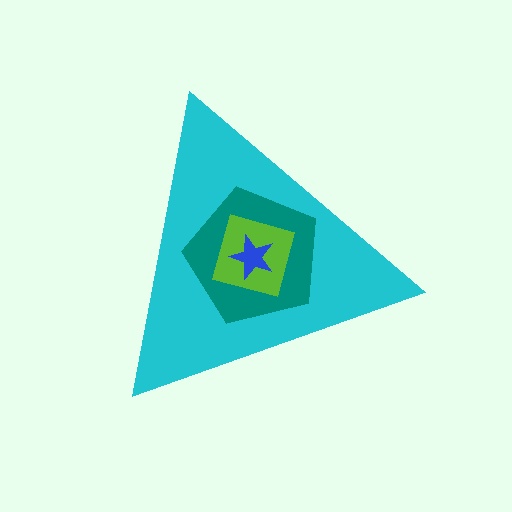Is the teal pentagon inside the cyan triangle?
Yes.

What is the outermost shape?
The cyan triangle.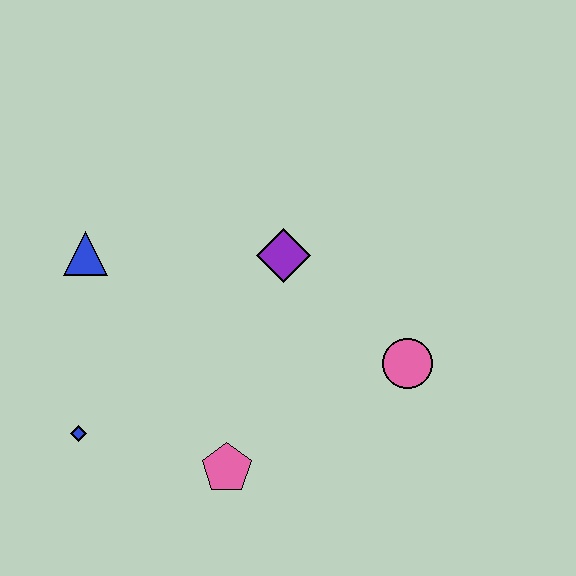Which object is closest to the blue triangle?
The blue diamond is closest to the blue triangle.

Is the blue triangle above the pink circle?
Yes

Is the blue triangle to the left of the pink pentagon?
Yes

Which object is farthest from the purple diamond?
The blue diamond is farthest from the purple diamond.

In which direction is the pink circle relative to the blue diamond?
The pink circle is to the right of the blue diamond.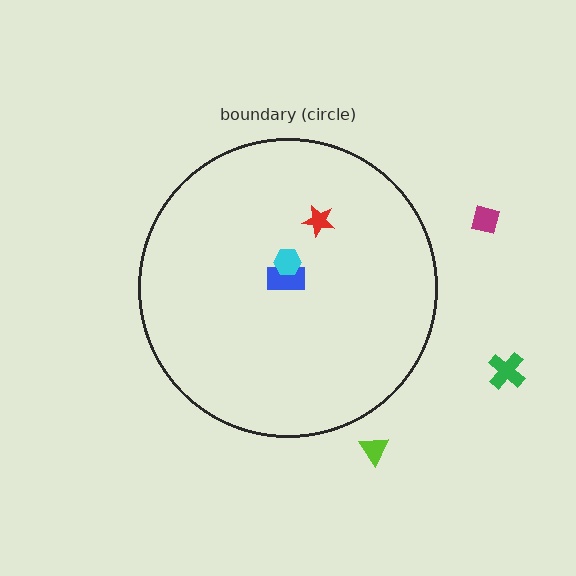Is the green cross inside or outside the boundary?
Outside.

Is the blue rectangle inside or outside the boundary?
Inside.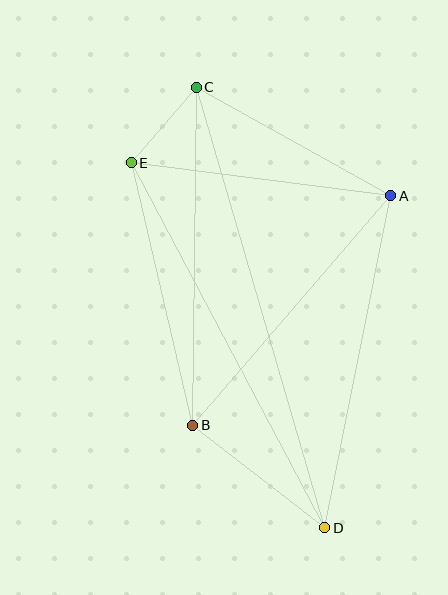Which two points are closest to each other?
Points C and E are closest to each other.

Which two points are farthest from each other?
Points C and D are farthest from each other.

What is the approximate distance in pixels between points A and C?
The distance between A and C is approximately 222 pixels.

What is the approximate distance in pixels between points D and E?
The distance between D and E is approximately 413 pixels.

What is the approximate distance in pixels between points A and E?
The distance between A and E is approximately 261 pixels.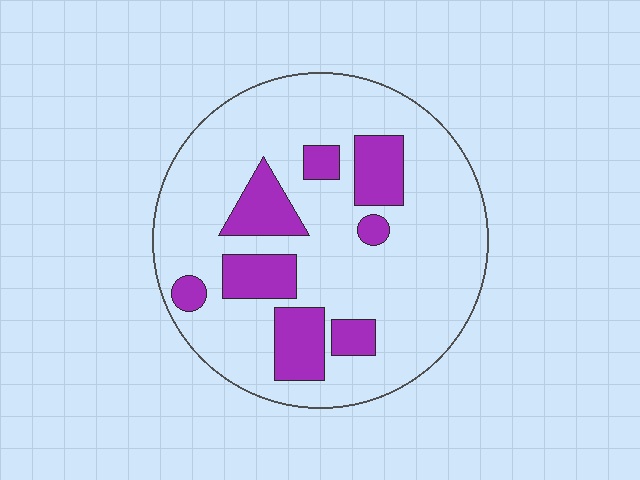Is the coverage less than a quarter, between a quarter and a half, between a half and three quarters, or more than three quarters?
Less than a quarter.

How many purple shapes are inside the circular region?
8.